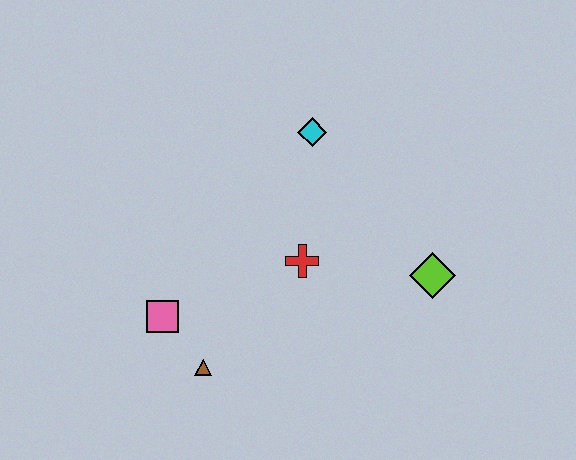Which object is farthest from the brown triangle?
The cyan diamond is farthest from the brown triangle.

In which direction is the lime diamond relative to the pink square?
The lime diamond is to the right of the pink square.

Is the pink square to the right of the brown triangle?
No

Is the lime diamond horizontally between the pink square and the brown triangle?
No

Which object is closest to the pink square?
The brown triangle is closest to the pink square.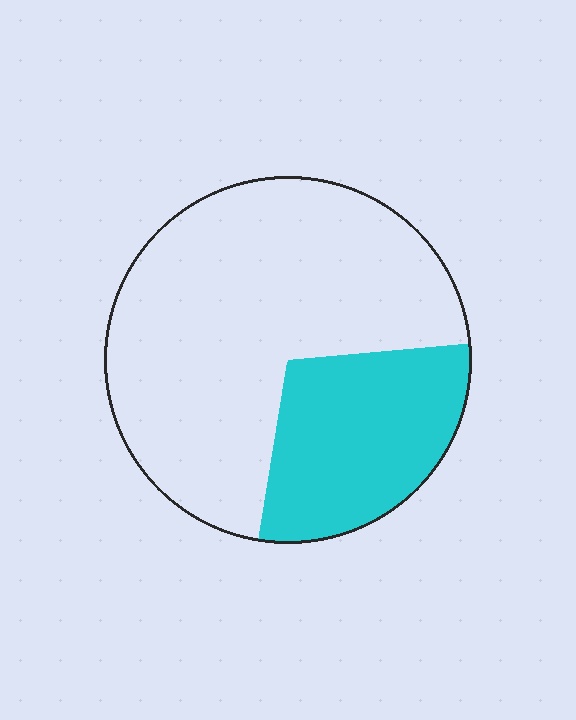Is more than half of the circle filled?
No.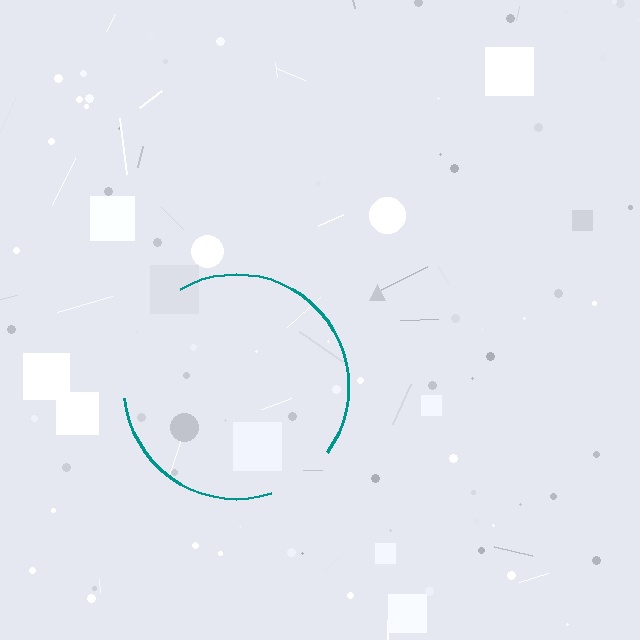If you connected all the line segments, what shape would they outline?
They would outline a circle.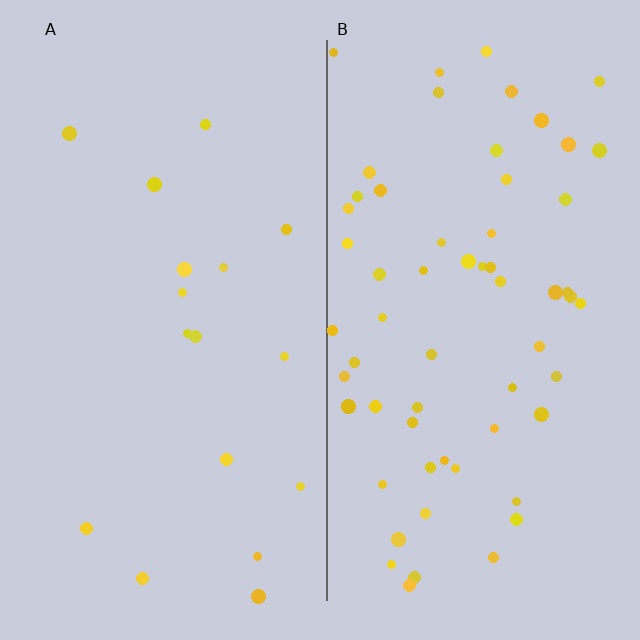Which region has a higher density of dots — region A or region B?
B (the right).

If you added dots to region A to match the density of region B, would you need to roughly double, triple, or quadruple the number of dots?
Approximately quadruple.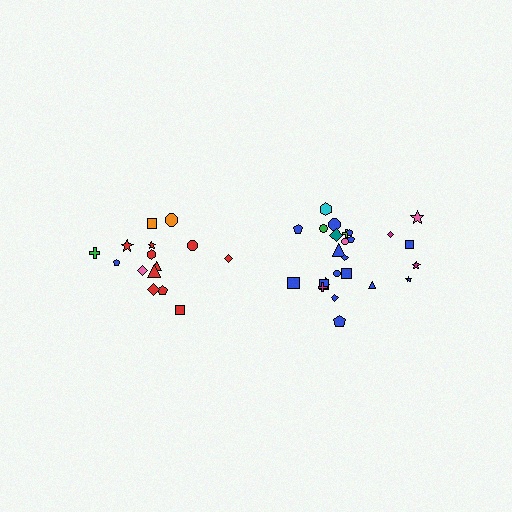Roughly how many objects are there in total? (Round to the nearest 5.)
Roughly 40 objects in total.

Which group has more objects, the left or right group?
The right group.